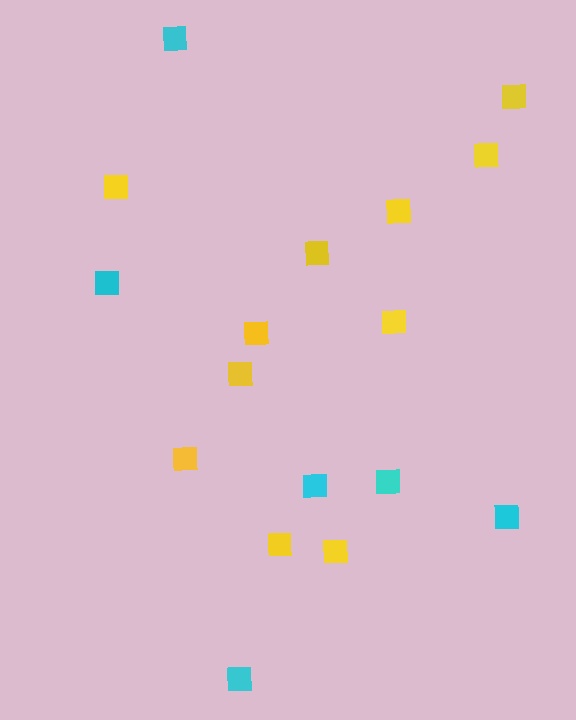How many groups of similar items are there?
There are 2 groups: one group of cyan squares (6) and one group of yellow squares (11).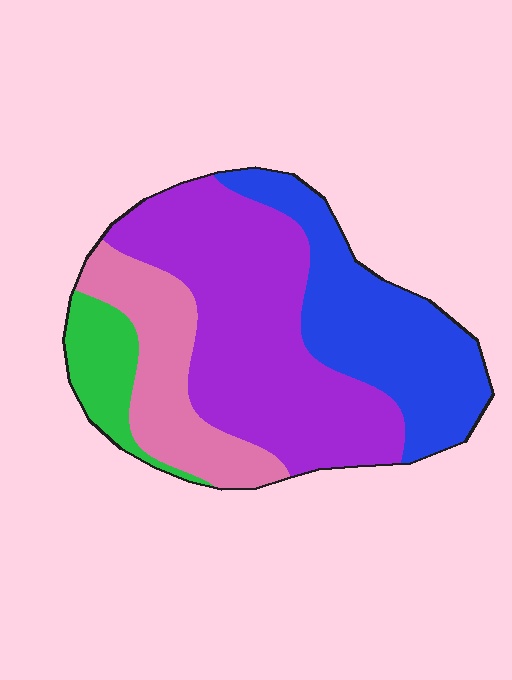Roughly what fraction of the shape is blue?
Blue takes up about one quarter (1/4) of the shape.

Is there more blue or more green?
Blue.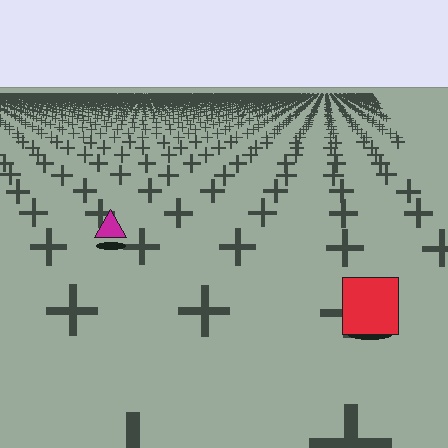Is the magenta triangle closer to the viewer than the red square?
No. The red square is closer — you can tell from the texture gradient: the ground texture is coarser near it.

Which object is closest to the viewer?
The red square is closest. The texture marks near it are larger and more spread out.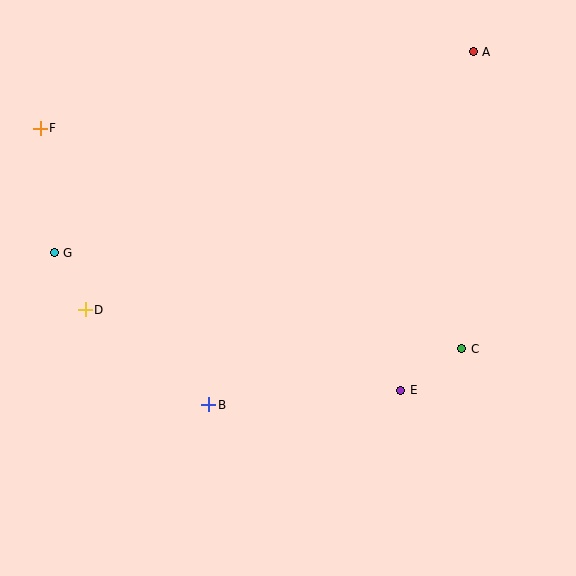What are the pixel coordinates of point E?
Point E is at (401, 390).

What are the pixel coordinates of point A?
Point A is at (473, 52).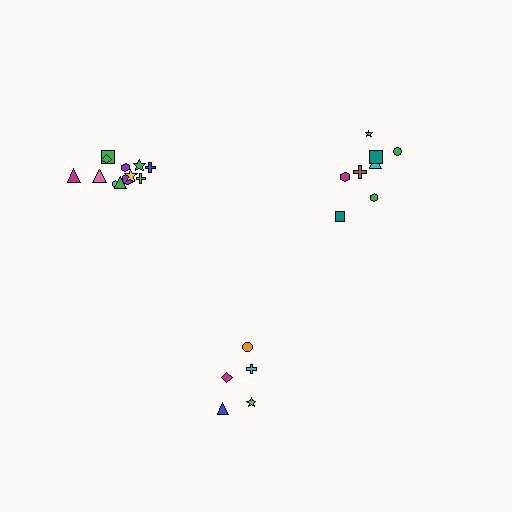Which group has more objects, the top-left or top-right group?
The top-left group.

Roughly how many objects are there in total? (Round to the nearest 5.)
Roughly 25 objects in total.